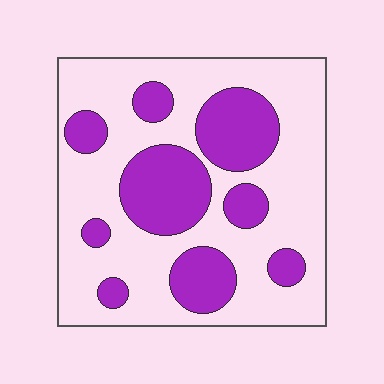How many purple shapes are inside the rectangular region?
9.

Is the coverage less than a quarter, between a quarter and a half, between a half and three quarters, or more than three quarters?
Between a quarter and a half.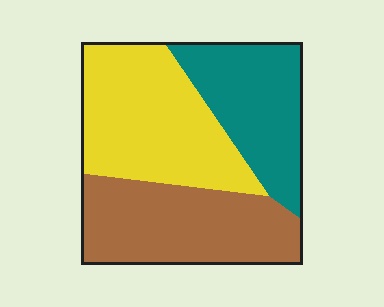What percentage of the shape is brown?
Brown covers 34% of the shape.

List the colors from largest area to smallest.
From largest to smallest: yellow, brown, teal.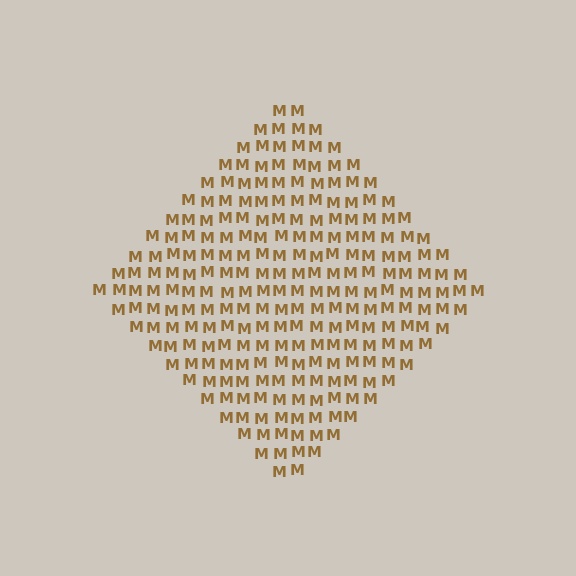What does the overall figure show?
The overall figure shows a diamond.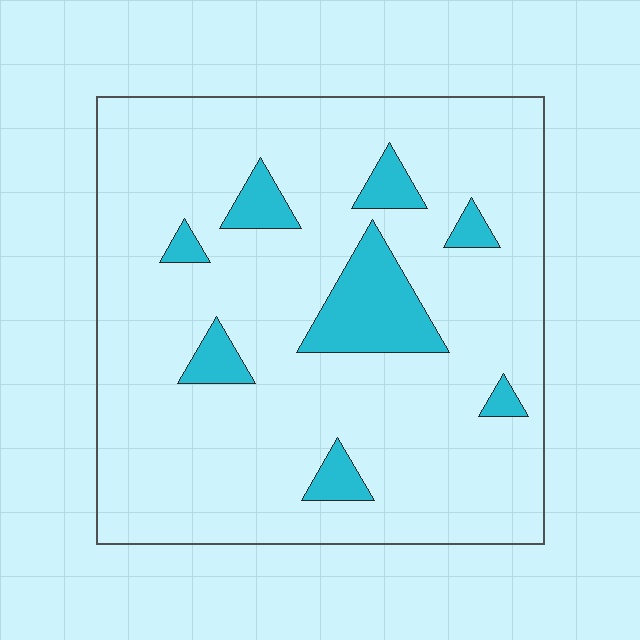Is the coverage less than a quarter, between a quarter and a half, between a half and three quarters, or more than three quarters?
Less than a quarter.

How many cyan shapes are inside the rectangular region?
8.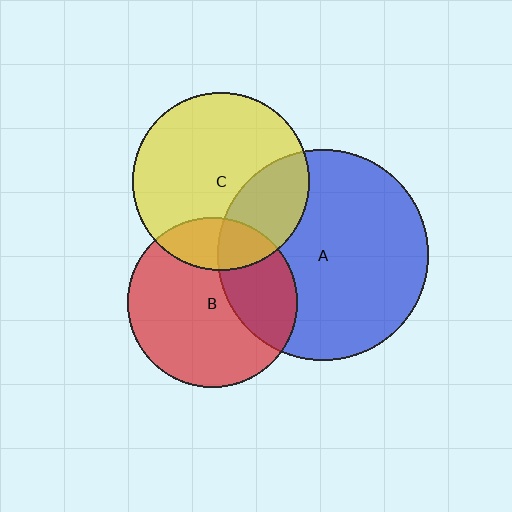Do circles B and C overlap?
Yes.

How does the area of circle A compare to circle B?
Approximately 1.5 times.